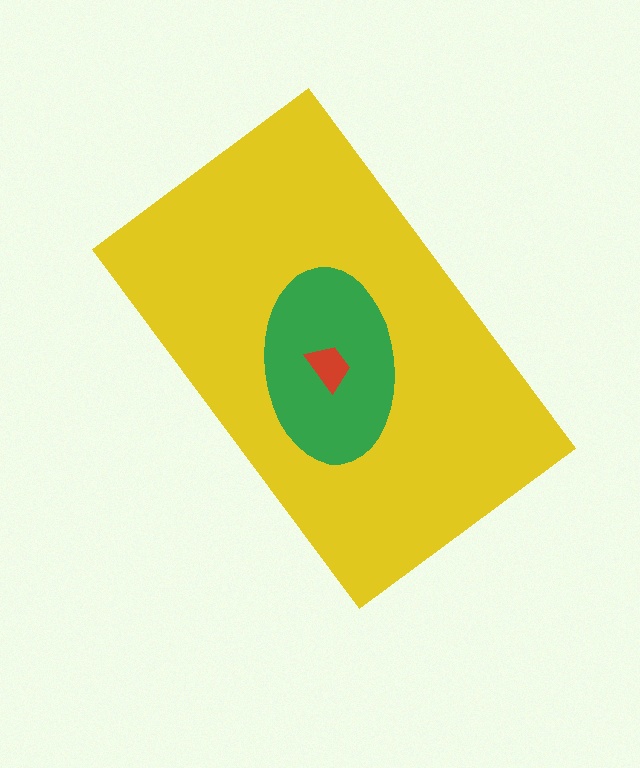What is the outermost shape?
The yellow rectangle.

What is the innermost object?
The red trapezoid.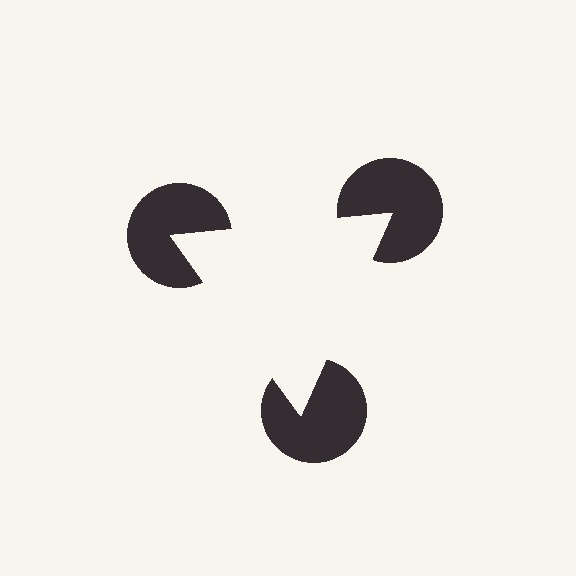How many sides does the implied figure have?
3 sides.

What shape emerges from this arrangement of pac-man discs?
An illusory triangle — its edges are inferred from the aligned wedge cuts in the pac-man discs, not physically drawn.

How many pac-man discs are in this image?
There are 3 — one at each vertex of the illusory triangle.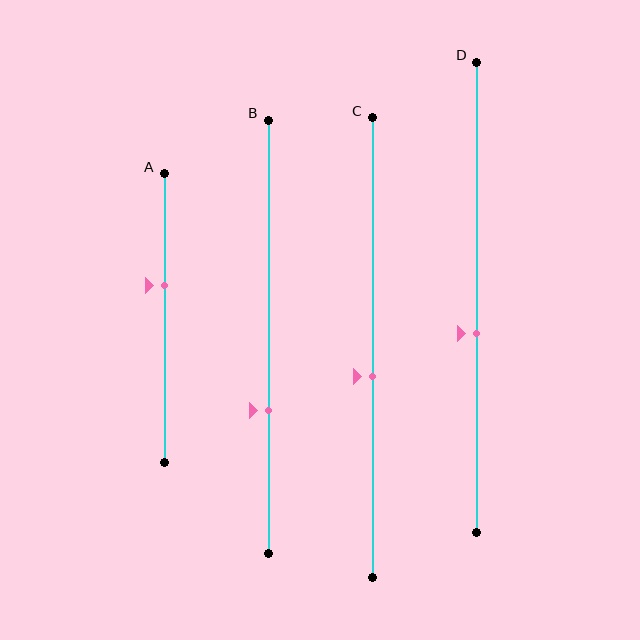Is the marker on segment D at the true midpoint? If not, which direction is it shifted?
No, the marker on segment D is shifted downward by about 8% of the segment length.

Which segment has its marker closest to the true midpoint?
Segment C has its marker closest to the true midpoint.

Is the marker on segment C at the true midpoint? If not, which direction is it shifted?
No, the marker on segment C is shifted downward by about 6% of the segment length.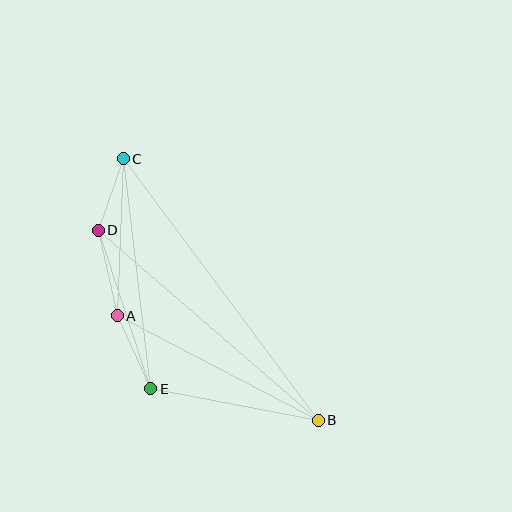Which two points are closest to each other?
Points C and D are closest to each other.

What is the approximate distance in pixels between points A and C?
The distance between A and C is approximately 157 pixels.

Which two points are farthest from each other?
Points B and C are farthest from each other.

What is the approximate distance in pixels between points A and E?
The distance between A and E is approximately 80 pixels.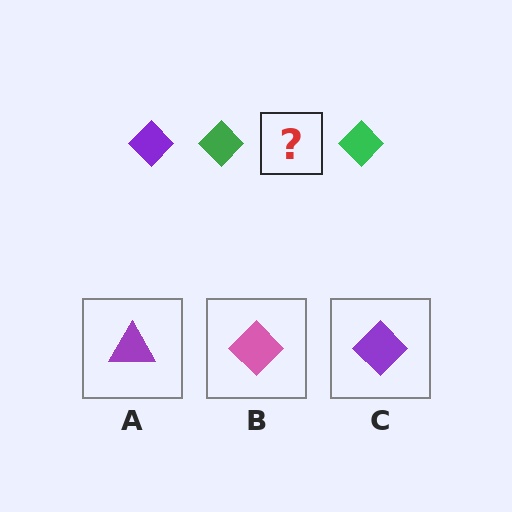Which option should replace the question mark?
Option C.